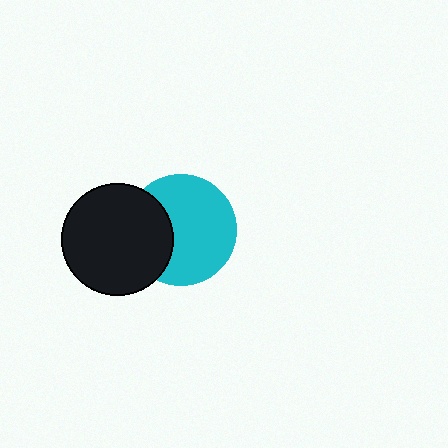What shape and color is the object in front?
The object in front is a black circle.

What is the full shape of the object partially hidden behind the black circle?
The partially hidden object is a cyan circle.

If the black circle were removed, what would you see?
You would see the complete cyan circle.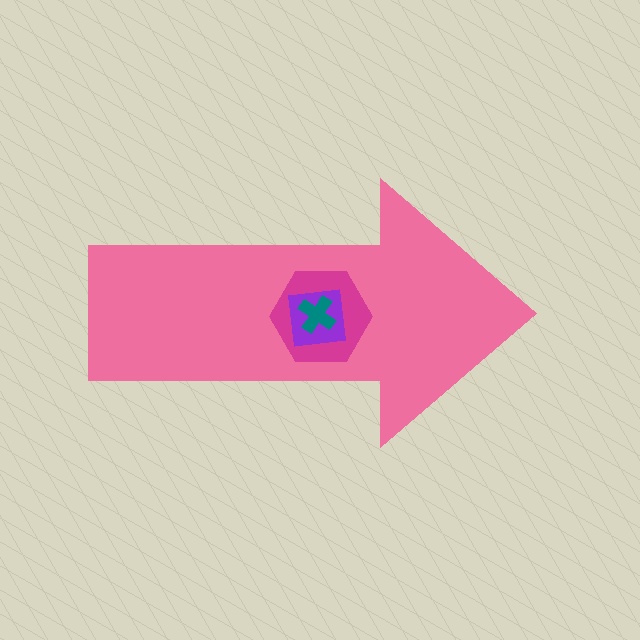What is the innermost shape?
The teal cross.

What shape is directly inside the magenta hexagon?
The purple square.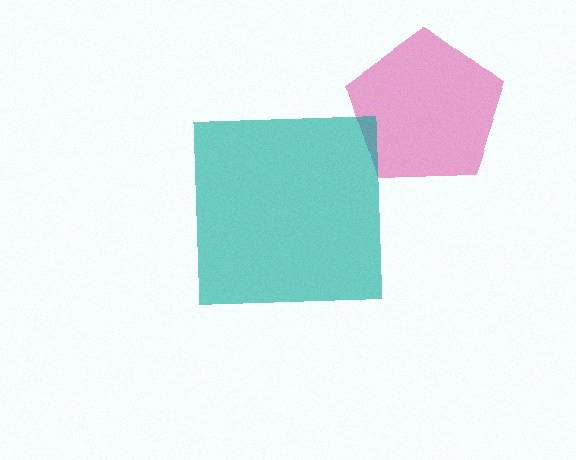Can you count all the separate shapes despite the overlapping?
Yes, there are 2 separate shapes.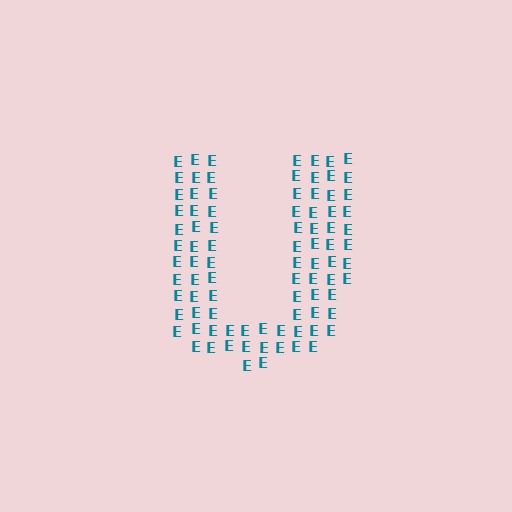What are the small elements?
The small elements are letter E's.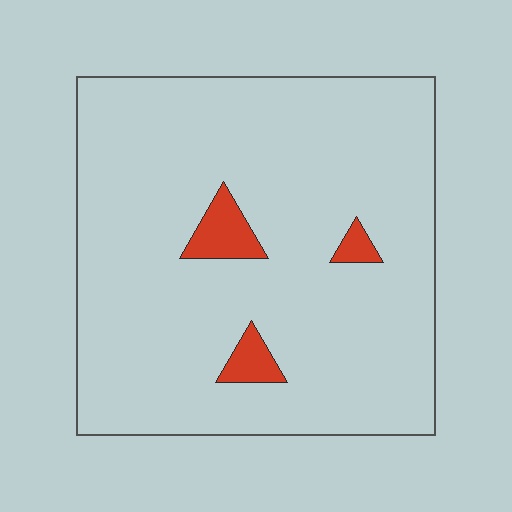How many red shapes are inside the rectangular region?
3.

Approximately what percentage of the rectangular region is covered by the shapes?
Approximately 5%.